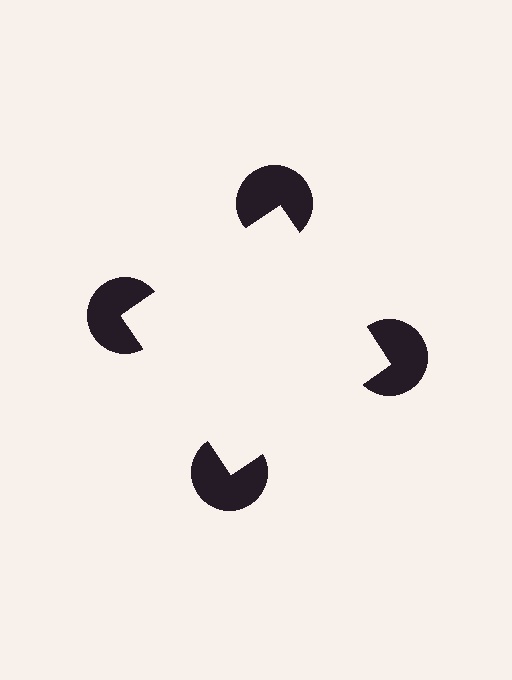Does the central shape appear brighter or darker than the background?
It typically appears slightly brighter than the background, even though no actual brightness change is drawn.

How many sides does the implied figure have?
4 sides.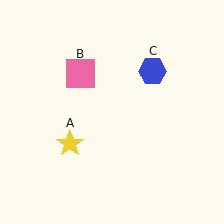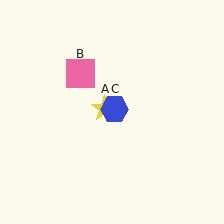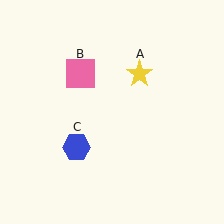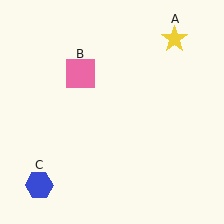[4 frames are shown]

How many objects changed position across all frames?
2 objects changed position: yellow star (object A), blue hexagon (object C).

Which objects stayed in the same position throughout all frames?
Pink square (object B) remained stationary.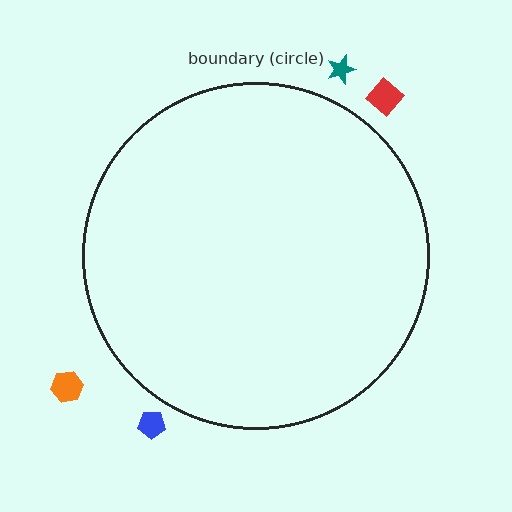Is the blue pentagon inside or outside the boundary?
Outside.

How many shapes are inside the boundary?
0 inside, 4 outside.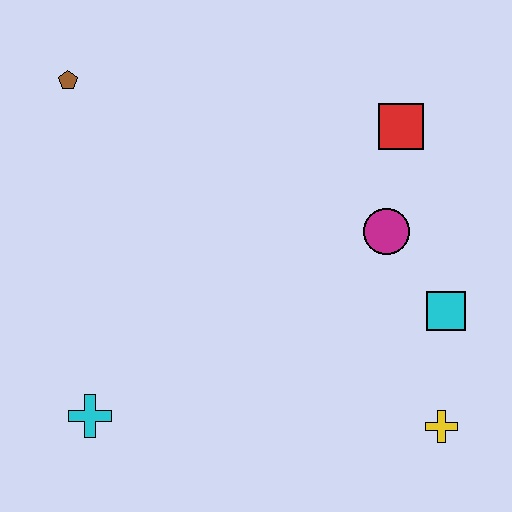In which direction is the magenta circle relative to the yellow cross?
The magenta circle is above the yellow cross.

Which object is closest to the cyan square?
The magenta circle is closest to the cyan square.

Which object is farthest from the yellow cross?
The brown pentagon is farthest from the yellow cross.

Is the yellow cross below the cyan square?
Yes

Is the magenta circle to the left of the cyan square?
Yes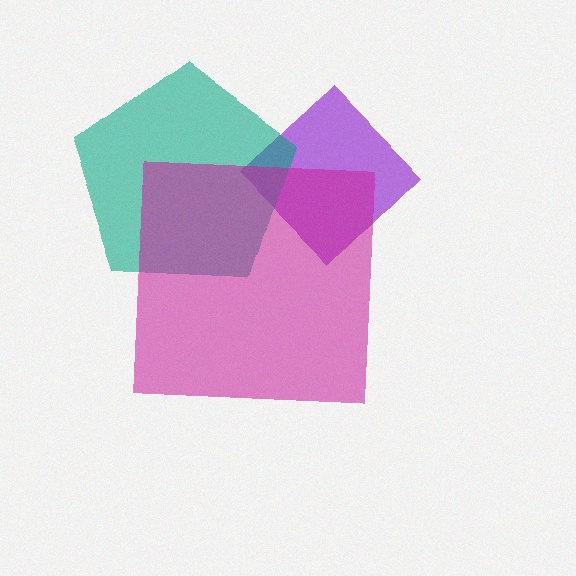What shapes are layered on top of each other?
The layered shapes are: a purple diamond, a teal pentagon, a magenta square.